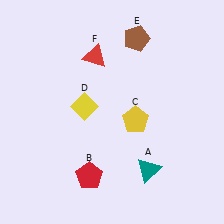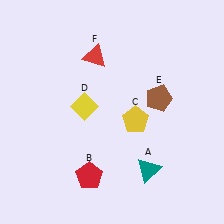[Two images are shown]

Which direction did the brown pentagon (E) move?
The brown pentagon (E) moved down.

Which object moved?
The brown pentagon (E) moved down.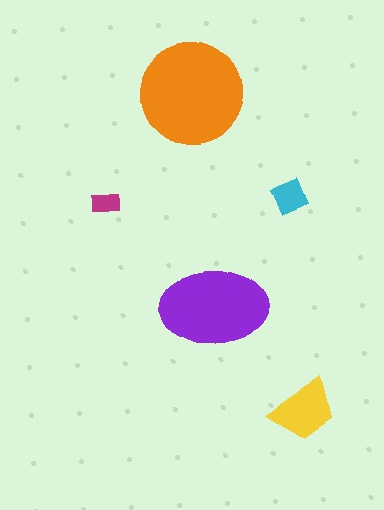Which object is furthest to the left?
The magenta rectangle is leftmost.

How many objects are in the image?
There are 5 objects in the image.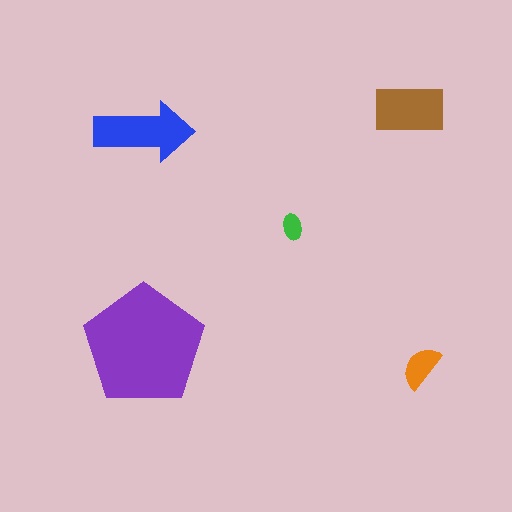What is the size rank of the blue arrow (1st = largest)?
2nd.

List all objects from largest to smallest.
The purple pentagon, the blue arrow, the brown rectangle, the orange semicircle, the green ellipse.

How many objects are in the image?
There are 5 objects in the image.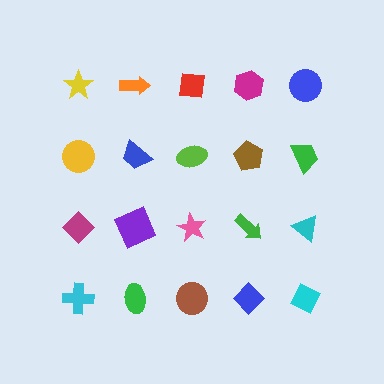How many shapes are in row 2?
5 shapes.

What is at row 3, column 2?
A purple square.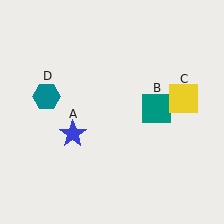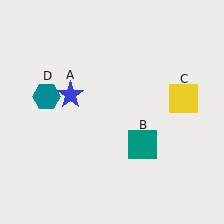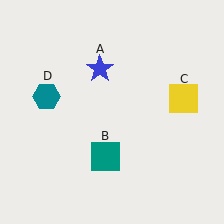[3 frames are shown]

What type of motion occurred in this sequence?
The blue star (object A), teal square (object B) rotated clockwise around the center of the scene.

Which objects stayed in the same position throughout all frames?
Yellow square (object C) and teal hexagon (object D) remained stationary.